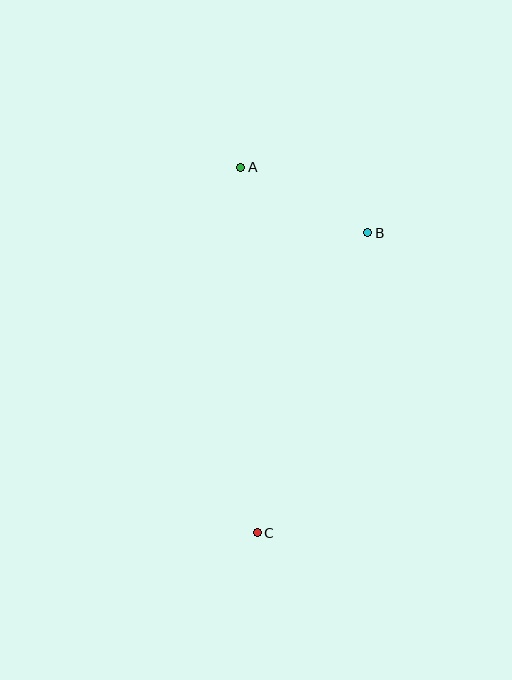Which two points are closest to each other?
Points A and B are closest to each other.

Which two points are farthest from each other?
Points A and C are farthest from each other.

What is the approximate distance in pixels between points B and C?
The distance between B and C is approximately 320 pixels.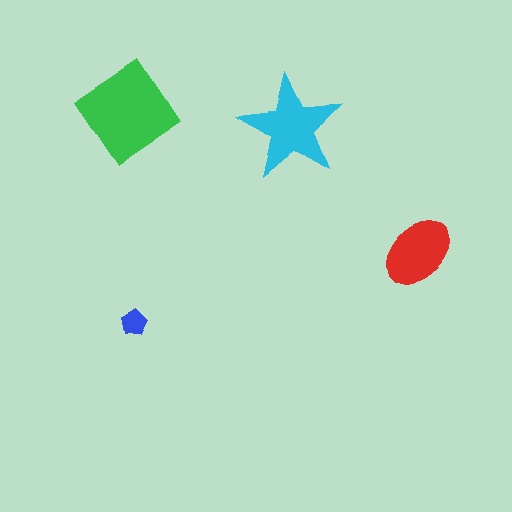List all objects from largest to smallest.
The green diamond, the cyan star, the red ellipse, the blue pentagon.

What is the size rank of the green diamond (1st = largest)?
1st.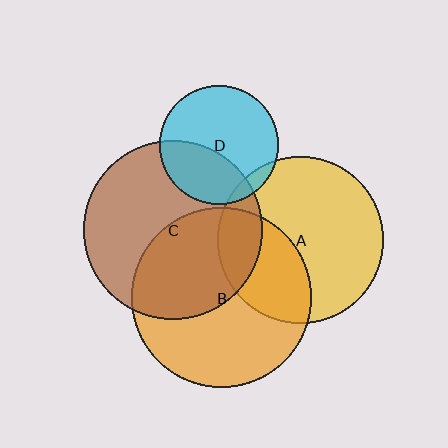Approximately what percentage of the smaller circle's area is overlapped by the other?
Approximately 45%.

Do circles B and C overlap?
Yes.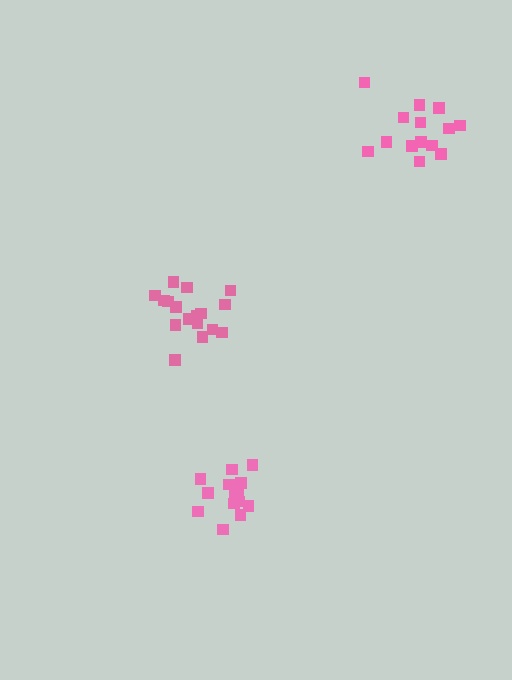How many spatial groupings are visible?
There are 3 spatial groupings.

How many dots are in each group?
Group 1: 14 dots, Group 2: 15 dots, Group 3: 17 dots (46 total).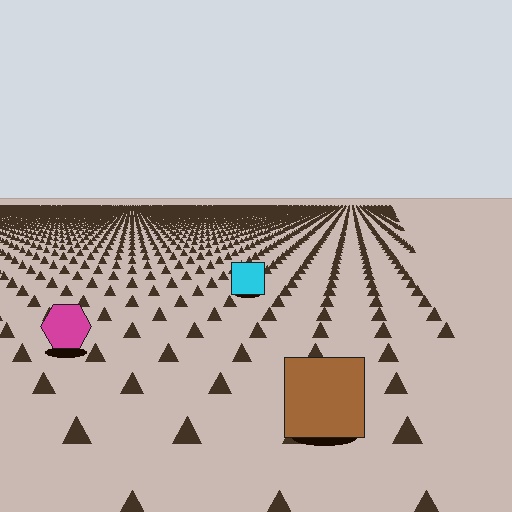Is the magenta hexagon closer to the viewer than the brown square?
No. The brown square is closer — you can tell from the texture gradient: the ground texture is coarser near it.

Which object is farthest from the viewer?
The cyan square is farthest from the viewer. It appears smaller and the ground texture around it is denser.